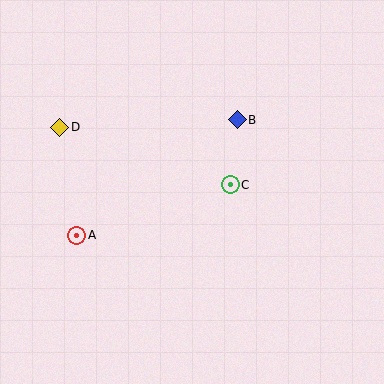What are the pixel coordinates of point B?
Point B is at (237, 120).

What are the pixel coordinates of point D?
Point D is at (60, 127).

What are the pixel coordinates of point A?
Point A is at (77, 235).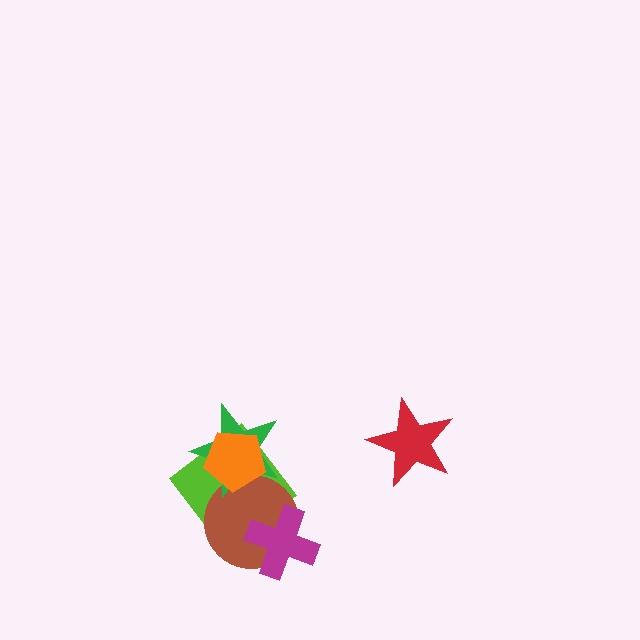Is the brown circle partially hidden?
Yes, it is partially covered by another shape.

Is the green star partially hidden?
Yes, it is partially covered by another shape.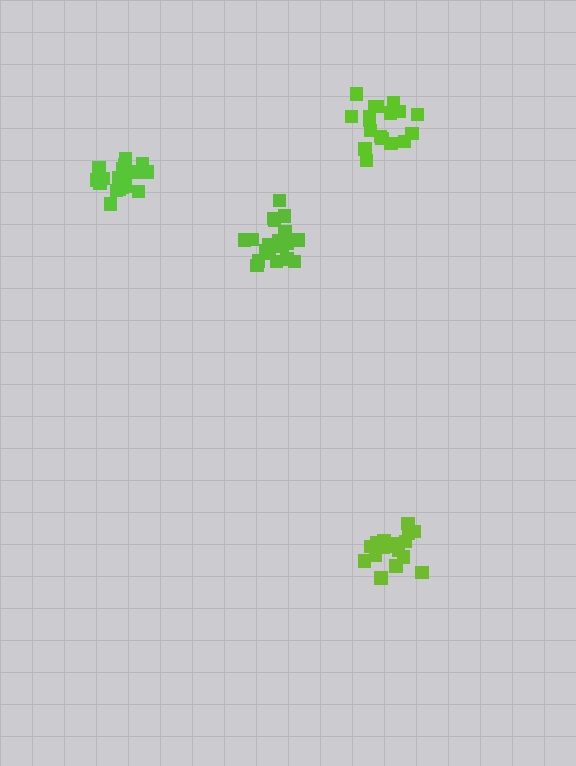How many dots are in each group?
Group 1: 18 dots, Group 2: 18 dots, Group 3: 20 dots, Group 4: 17 dots (73 total).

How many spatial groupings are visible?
There are 4 spatial groupings.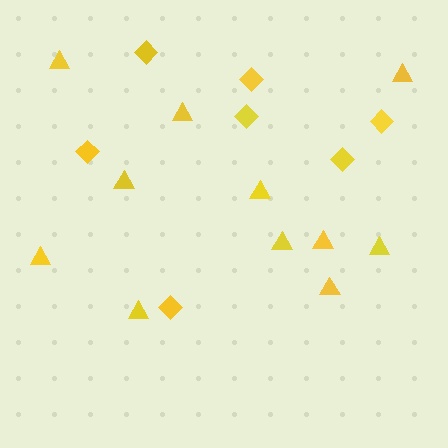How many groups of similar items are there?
There are 2 groups: one group of triangles (11) and one group of diamonds (7).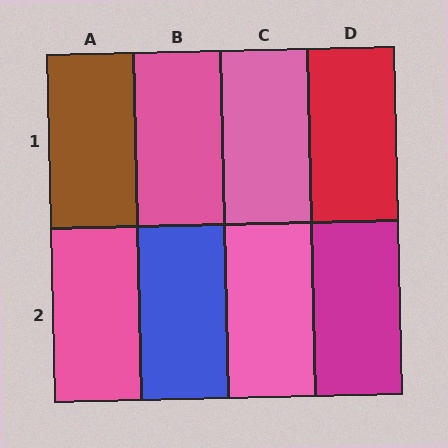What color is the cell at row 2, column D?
Magenta.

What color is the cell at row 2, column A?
Pink.